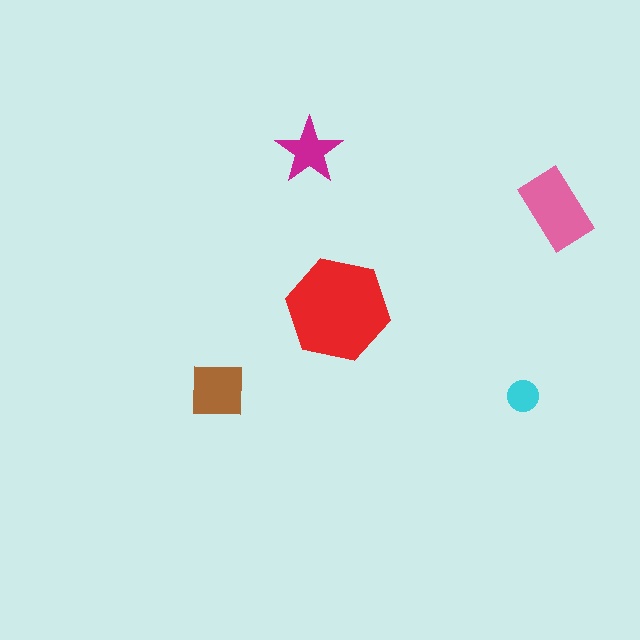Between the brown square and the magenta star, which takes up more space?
The brown square.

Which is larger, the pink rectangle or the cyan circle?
The pink rectangle.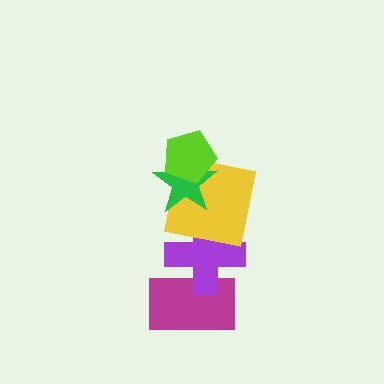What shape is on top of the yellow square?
The green star is on top of the yellow square.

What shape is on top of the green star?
The lime pentagon is on top of the green star.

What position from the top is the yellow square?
The yellow square is 3rd from the top.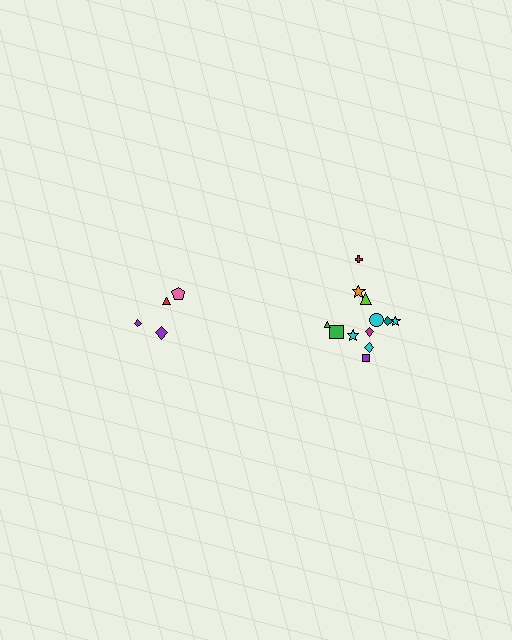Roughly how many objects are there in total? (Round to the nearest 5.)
Roughly 15 objects in total.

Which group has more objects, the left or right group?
The right group.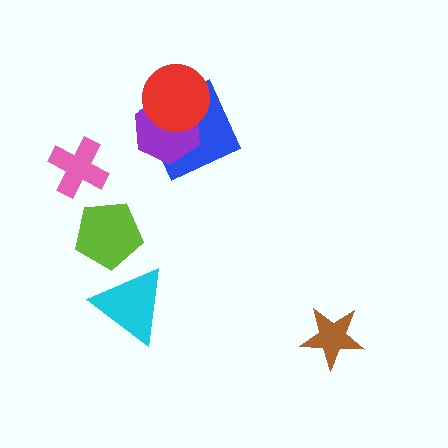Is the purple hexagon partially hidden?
Yes, it is partially covered by another shape.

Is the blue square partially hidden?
Yes, it is partially covered by another shape.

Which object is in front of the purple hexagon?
The red circle is in front of the purple hexagon.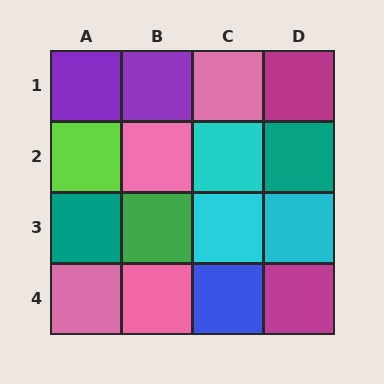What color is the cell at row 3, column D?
Cyan.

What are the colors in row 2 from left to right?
Lime, pink, cyan, teal.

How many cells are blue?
1 cell is blue.